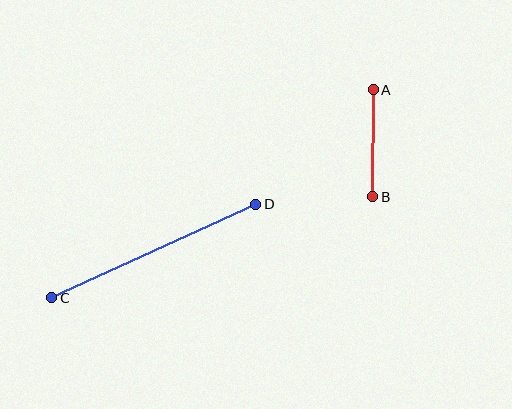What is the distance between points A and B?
The distance is approximately 107 pixels.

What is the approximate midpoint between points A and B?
The midpoint is at approximately (373, 143) pixels.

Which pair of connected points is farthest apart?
Points C and D are farthest apart.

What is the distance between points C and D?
The distance is approximately 224 pixels.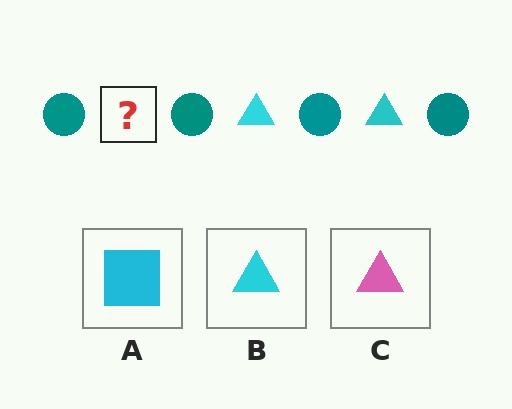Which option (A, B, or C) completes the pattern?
B.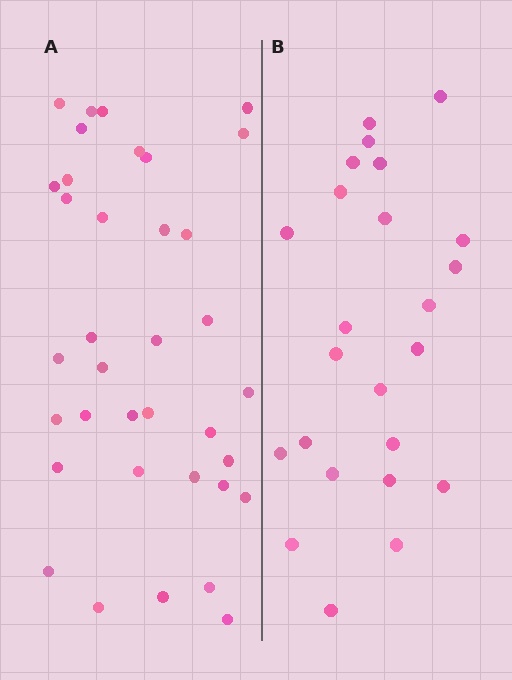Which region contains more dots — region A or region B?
Region A (the left region) has more dots.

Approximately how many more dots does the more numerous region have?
Region A has roughly 12 or so more dots than region B.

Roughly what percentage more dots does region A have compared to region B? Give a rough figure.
About 50% more.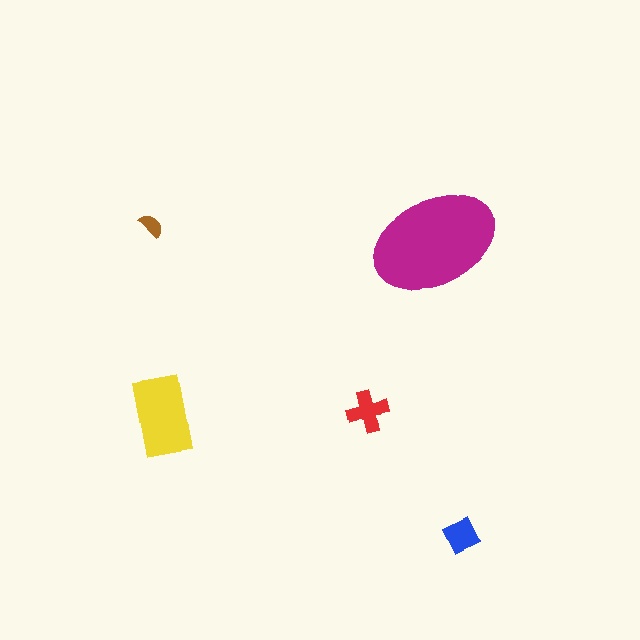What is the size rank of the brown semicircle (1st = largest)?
5th.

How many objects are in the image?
There are 5 objects in the image.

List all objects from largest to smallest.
The magenta ellipse, the yellow rectangle, the red cross, the blue square, the brown semicircle.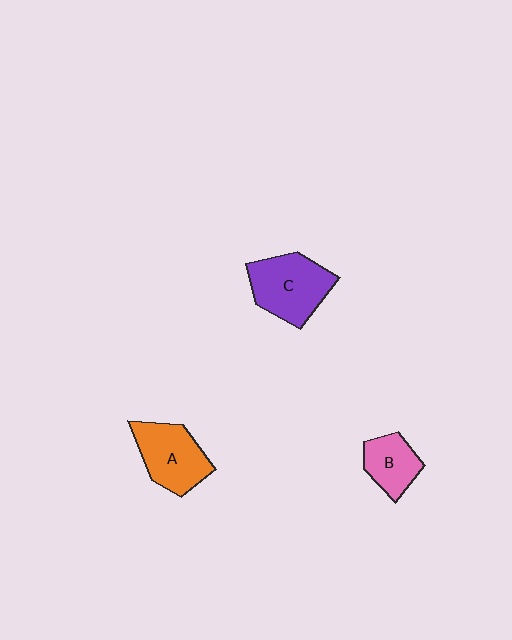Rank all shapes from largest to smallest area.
From largest to smallest: C (purple), A (orange), B (pink).